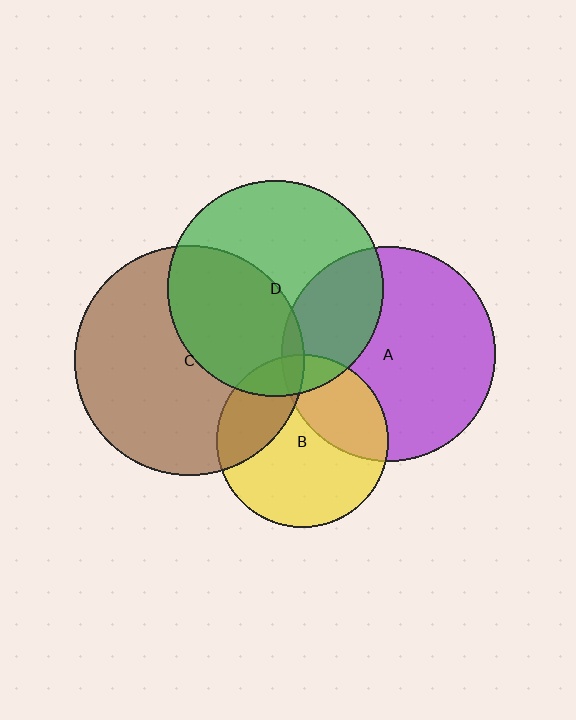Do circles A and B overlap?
Yes.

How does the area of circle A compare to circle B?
Approximately 1.5 times.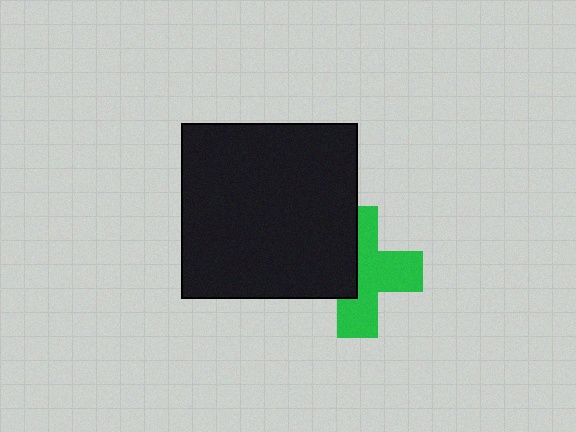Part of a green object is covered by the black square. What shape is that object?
It is a cross.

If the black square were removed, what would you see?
You would see the complete green cross.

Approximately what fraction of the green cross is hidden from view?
Roughly 42% of the green cross is hidden behind the black square.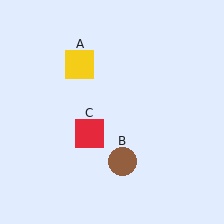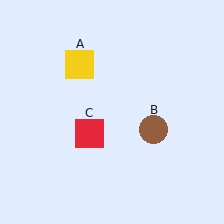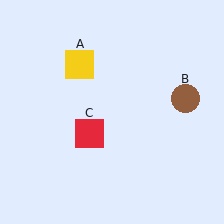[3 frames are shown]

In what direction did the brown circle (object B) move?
The brown circle (object B) moved up and to the right.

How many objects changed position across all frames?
1 object changed position: brown circle (object B).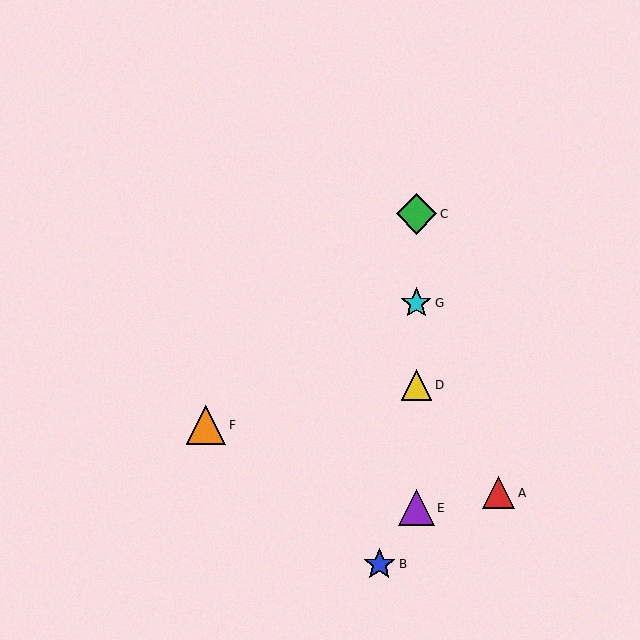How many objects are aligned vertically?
4 objects (C, D, E, G) are aligned vertically.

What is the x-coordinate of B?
Object B is at x≈379.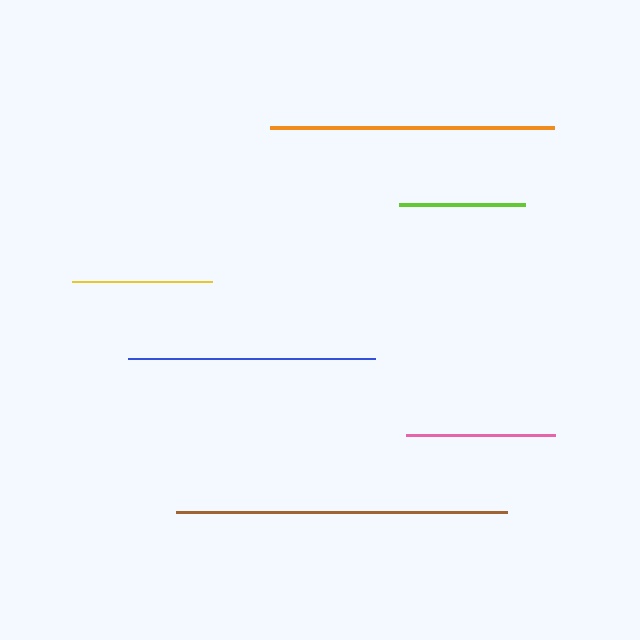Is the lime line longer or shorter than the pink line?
The pink line is longer than the lime line.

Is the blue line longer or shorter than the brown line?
The brown line is longer than the blue line.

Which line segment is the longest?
The brown line is the longest at approximately 331 pixels.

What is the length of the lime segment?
The lime segment is approximately 126 pixels long.